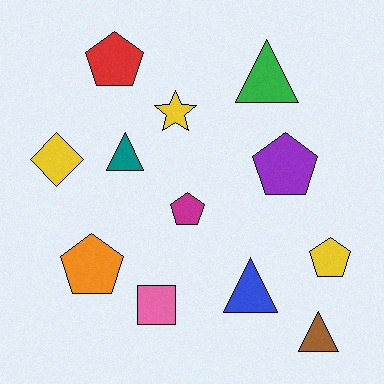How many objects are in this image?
There are 12 objects.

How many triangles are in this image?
There are 4 triangles.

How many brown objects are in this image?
There is 1 brown object.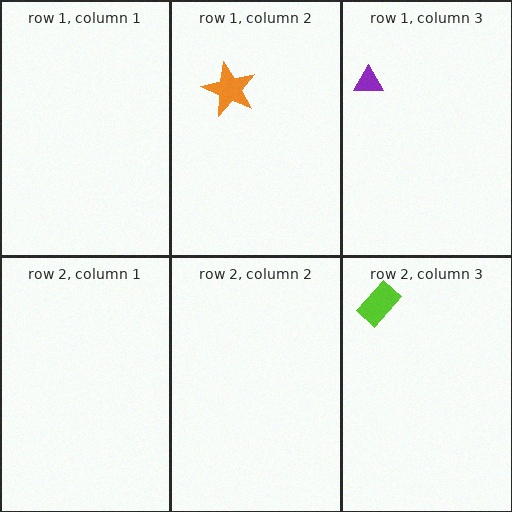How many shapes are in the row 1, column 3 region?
1.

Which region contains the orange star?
The row 1, column 2 region.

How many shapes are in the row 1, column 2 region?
1.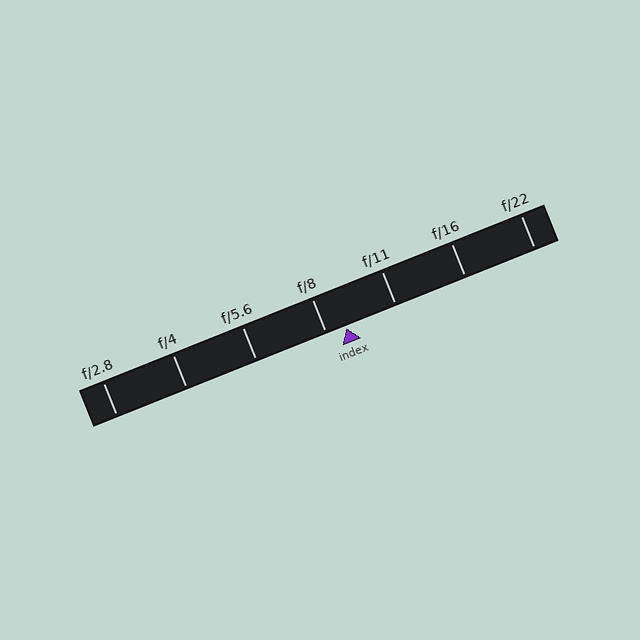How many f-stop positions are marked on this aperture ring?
There are 7 f-stop positions marked.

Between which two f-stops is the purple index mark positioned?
The index mark is between f/8 and f/11.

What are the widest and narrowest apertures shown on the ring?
The widest aperture shown is f/2.8 and the narrowest is f/22.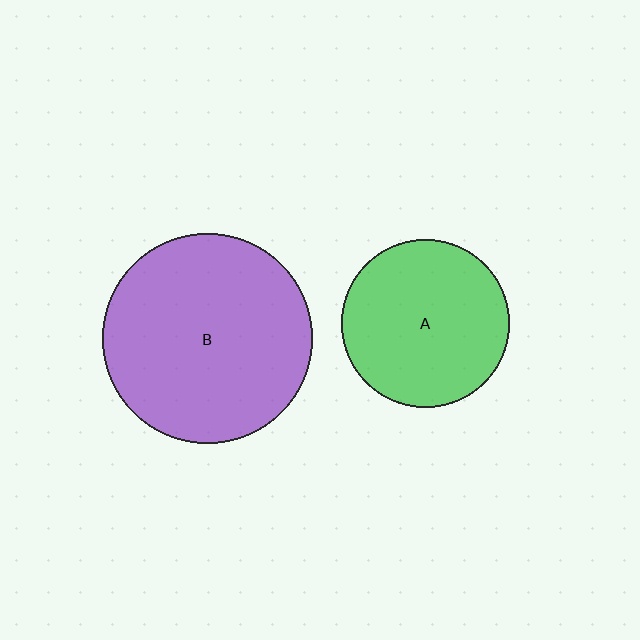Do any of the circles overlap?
No, none of the circles overlap.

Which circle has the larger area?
Circle B (purple).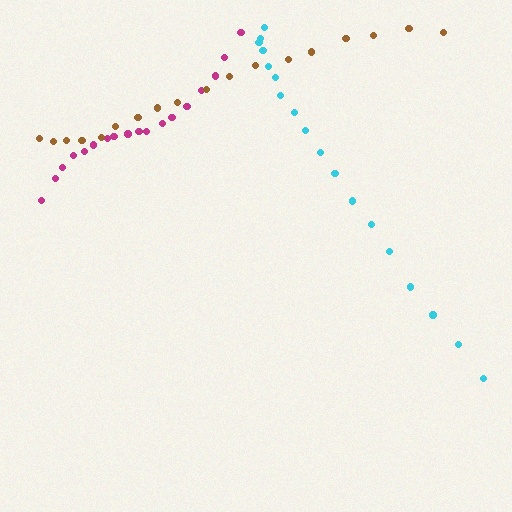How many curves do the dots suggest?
There are 3 distinct paths.